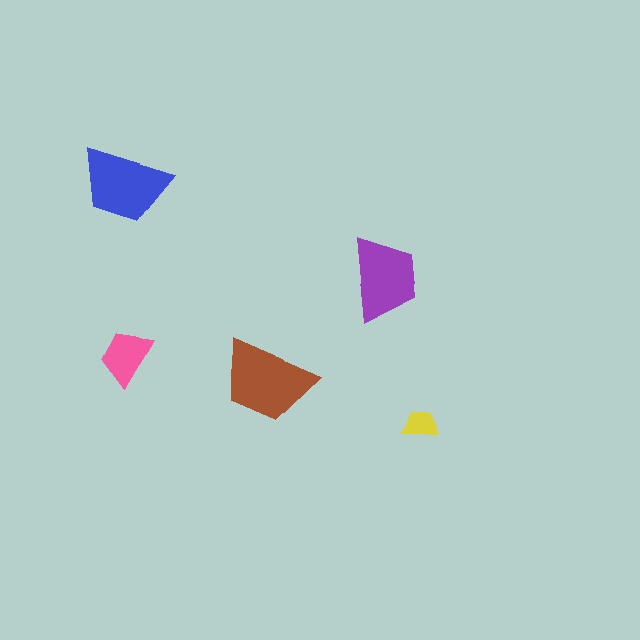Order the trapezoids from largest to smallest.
the brown one, the blue one, the purple one, the pink one, the yellow one.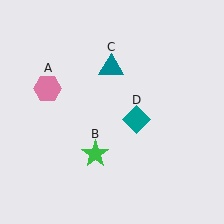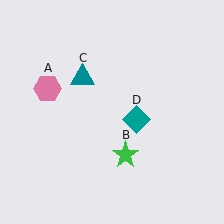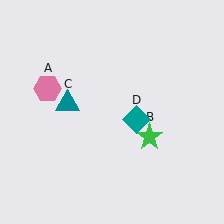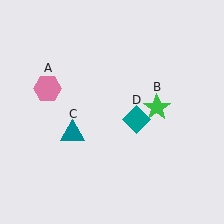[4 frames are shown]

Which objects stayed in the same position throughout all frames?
Pink hexagon (object A) and teal diamond (object D) remained stationary.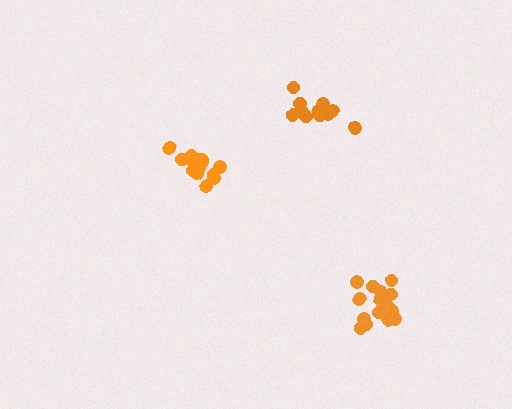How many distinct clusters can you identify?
There are 3 distinct clusters.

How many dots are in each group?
Group 1: 15 dots, Group 2: 14 dots, Group 3: 12 dots (41 total).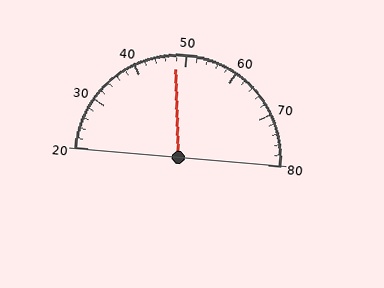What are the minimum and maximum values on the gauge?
The gauge ranges from 20 to 80.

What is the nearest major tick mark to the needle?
The nearest major tick mark is 50.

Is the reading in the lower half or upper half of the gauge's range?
The reading is in the lower half of the range (20 to 80).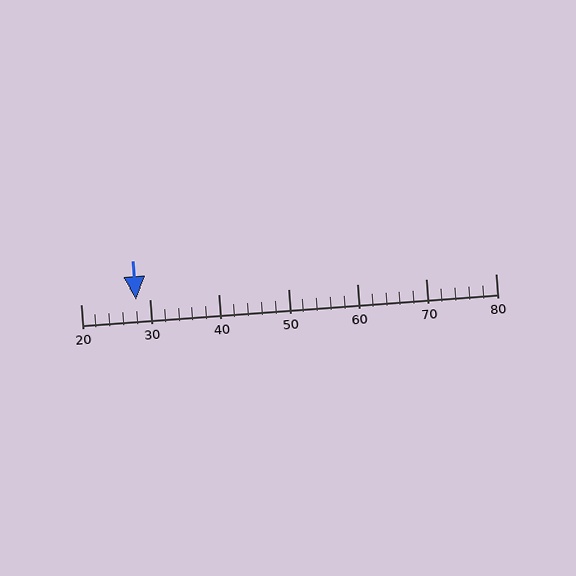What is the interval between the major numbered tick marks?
The major tick marks are spaced 10 units apart.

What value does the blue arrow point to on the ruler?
The blue arrow points to approximately 28.